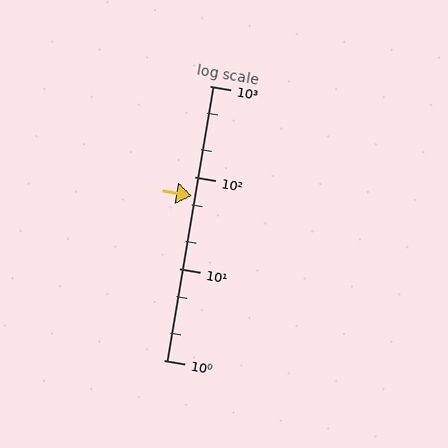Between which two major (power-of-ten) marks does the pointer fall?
The pointer is between 10 and 100.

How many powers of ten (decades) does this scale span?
The scale spans 3 decades, from 1 to 1000.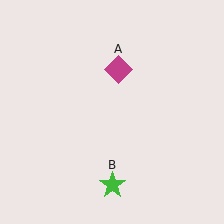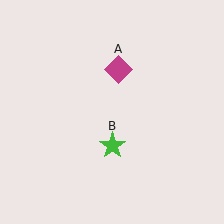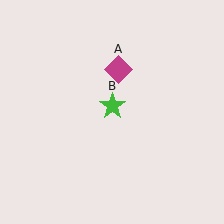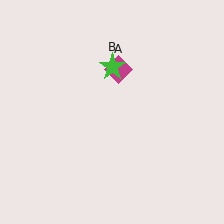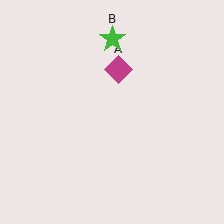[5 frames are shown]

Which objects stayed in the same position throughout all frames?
Magenta diamond (object A) remained stationary.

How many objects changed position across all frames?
1 object changed position: green star (object B).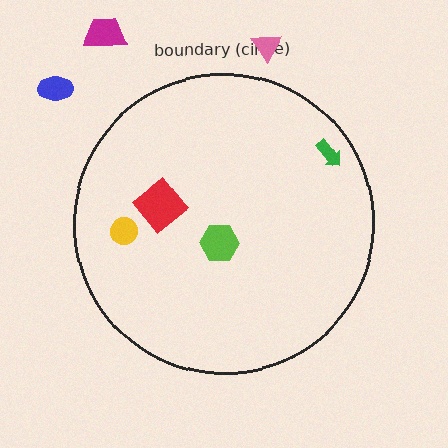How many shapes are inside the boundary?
4 inside, 3 outside.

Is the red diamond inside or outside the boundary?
Inside.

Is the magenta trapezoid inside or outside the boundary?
Outside.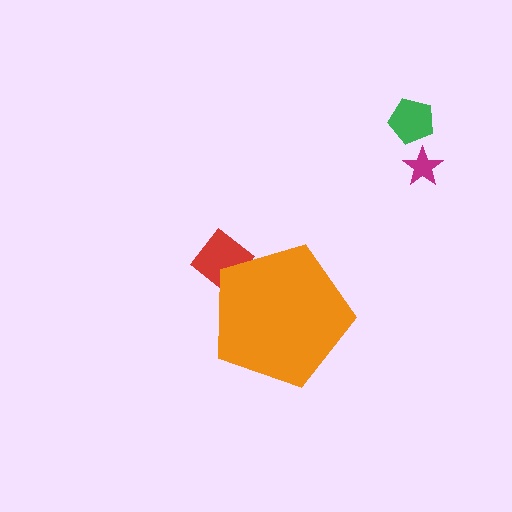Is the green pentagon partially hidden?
No, the green pentagon is fully visible.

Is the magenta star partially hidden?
No, the magenta star is fully visible.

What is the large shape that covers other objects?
An orange pentagon.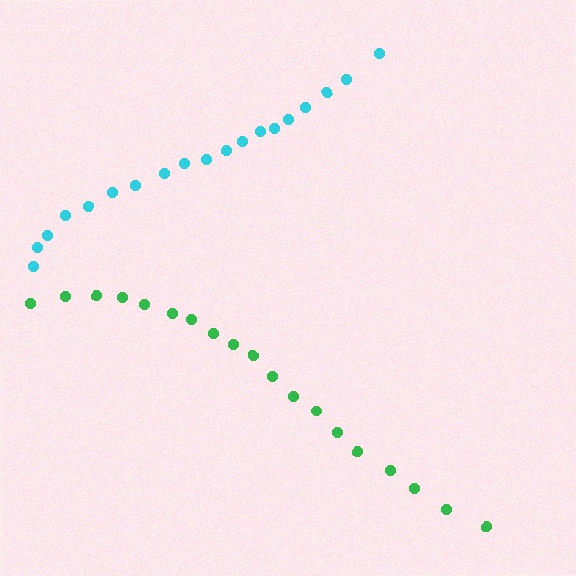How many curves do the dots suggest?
There are 2 distinct paths.